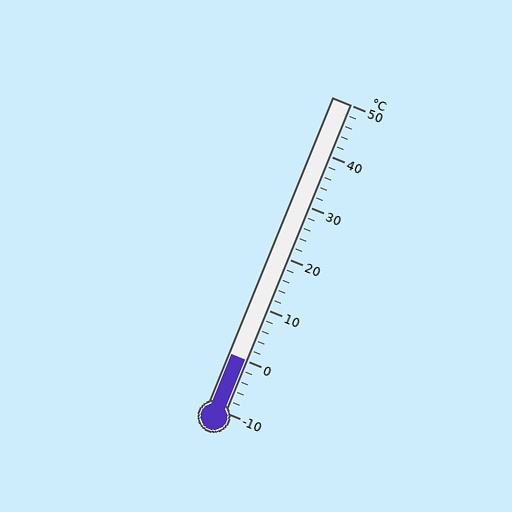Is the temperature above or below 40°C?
The temperature is below 40°C.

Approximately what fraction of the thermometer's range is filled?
The thermometer is filled to approximately 15% of its range.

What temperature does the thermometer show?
The thermometer shows approximately 0°C.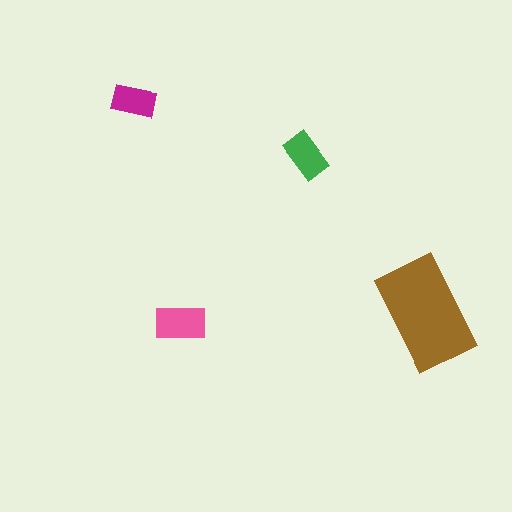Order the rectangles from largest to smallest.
the brown one, the pink one, the green one, the magenta one.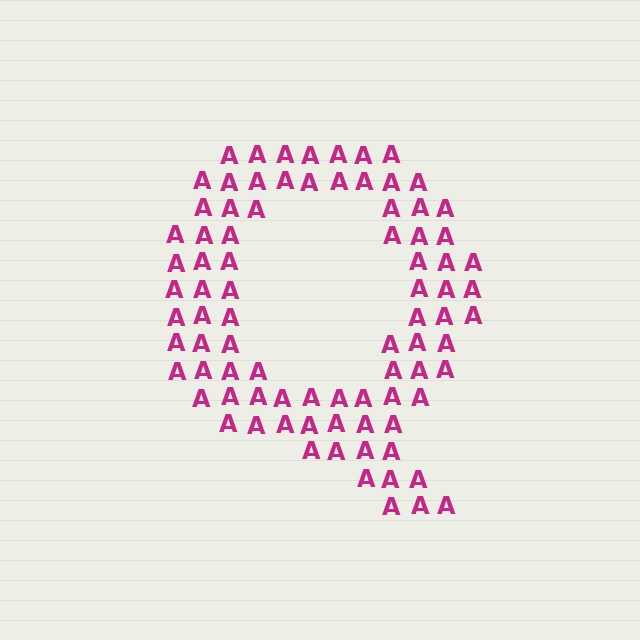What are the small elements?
The small elements are letter A's.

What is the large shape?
The large shape is the letter Q.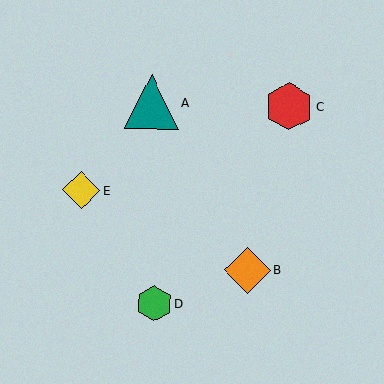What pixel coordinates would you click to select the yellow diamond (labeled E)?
Click at (81, 190) to select the yellow diamond E.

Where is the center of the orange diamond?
The center of the orange diamond is at (247, 270).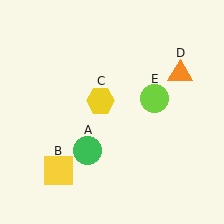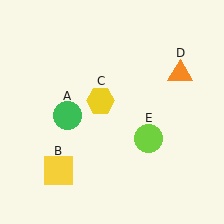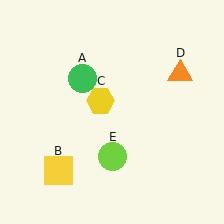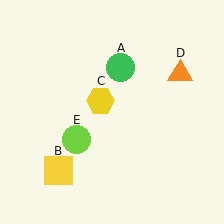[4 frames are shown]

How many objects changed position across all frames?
2 objects changed position: green circle (object A), lime circle (object E).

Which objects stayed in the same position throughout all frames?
Yellow square (object B) and yellow hexagon (object C) and orange triangle (object D) remained stationary.